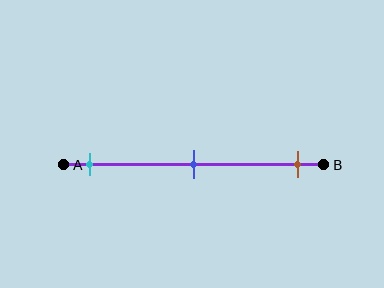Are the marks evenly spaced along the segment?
Yes, the marks are approximately evenly spaced.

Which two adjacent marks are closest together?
The cyan and blue marks are the closest adjacent pair.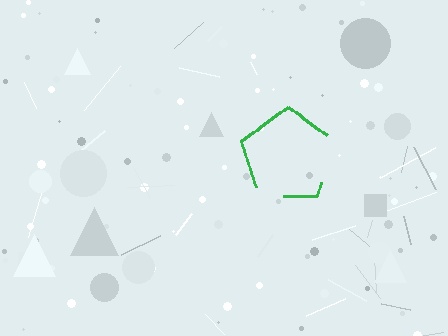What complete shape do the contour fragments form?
The contour fragments form a pentagon.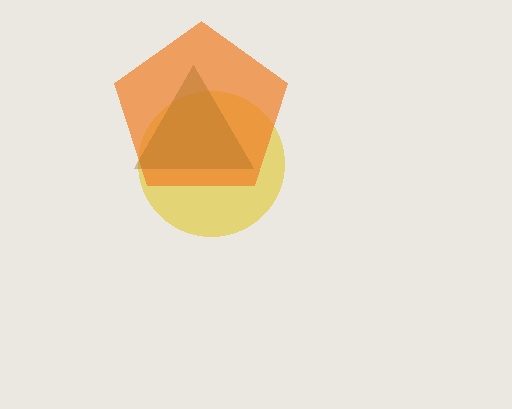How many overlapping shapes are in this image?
There are 3 overlapping shapes in the image.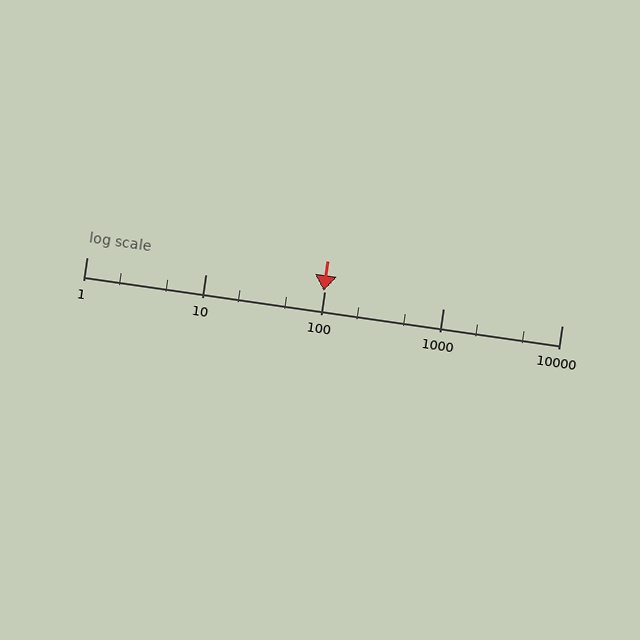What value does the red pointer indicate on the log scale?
The pointer indicates approximately 99.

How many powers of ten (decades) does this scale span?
The scale spans 4 decades, from 1 to 10000.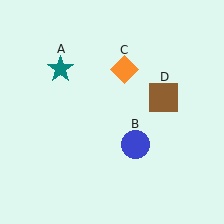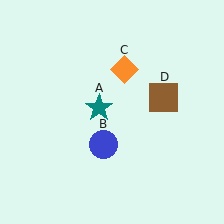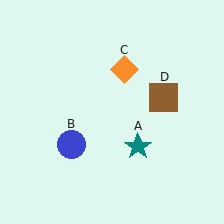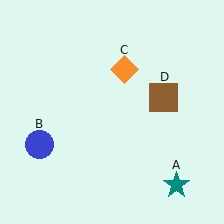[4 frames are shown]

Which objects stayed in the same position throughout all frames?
Orange diamond (object C) and brown square (object D) remained stationary.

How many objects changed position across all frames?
2 objects changed position: teal star (object A), blue circle (object B).